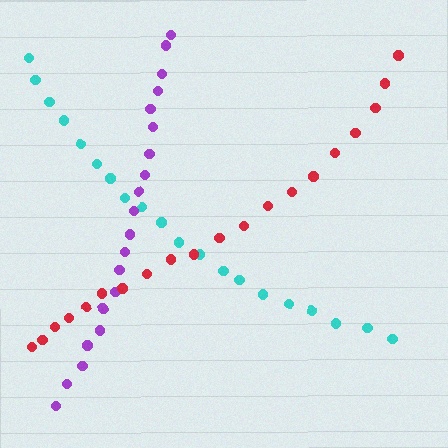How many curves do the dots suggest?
There are 3 distinct paths.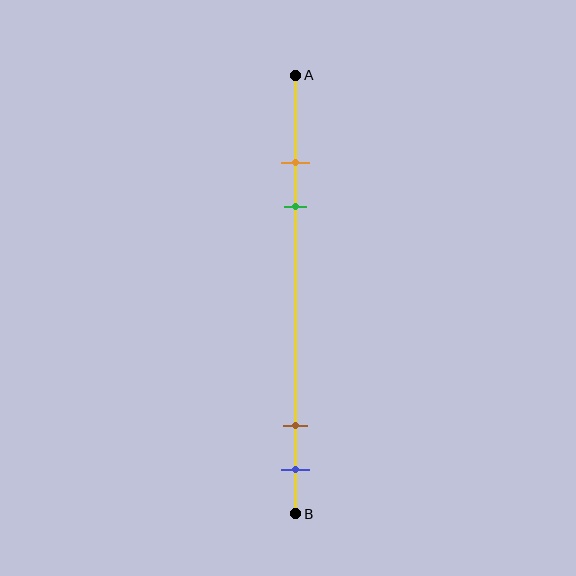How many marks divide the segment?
There are 4 marks dividing the segment.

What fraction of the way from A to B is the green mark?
The green mark is approximately 30% (0.3) of the way from A to B.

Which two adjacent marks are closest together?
The orange and green marks are the closest adjacent pair.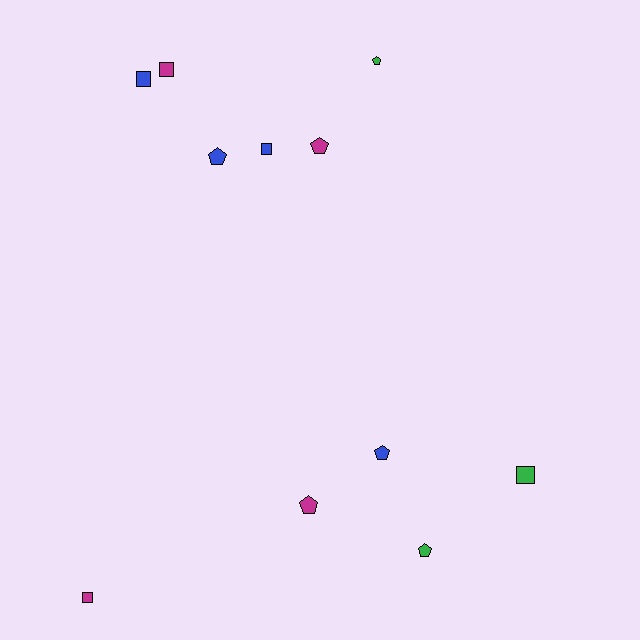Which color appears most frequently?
Blue, with 4 objects.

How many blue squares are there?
There are 2 blue squares.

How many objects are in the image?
There are 11 objects.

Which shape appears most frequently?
Pentagon, with 6 objects.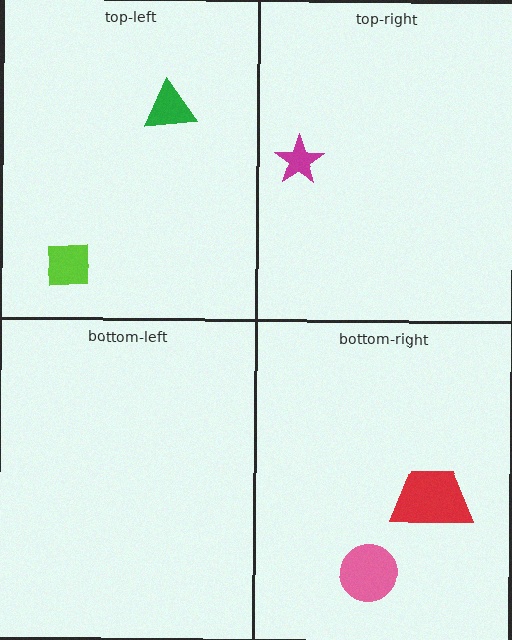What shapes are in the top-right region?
The magenta star.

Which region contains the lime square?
The top-left region.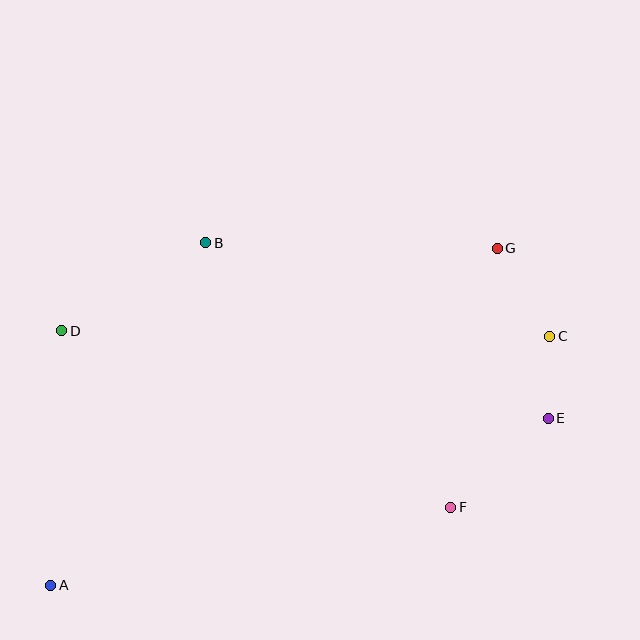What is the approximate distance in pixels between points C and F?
The distance between C and F is approximately 198 pixels.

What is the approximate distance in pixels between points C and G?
The distance between C and G is approximately 102 pixels.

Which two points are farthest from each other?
Points A and G are farthest from each other.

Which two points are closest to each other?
Points C and E are closest to each other.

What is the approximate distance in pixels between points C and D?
The distance between C and D is approximately 488 pixels.